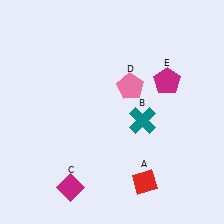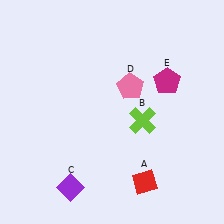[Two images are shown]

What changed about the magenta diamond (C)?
In Image 1, C is magenta. In Image 2, it changed to purple.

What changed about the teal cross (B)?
In Image 1, B is teal. In Image 2, it changed to lime.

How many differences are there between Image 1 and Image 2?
There are 2 differences between the two images.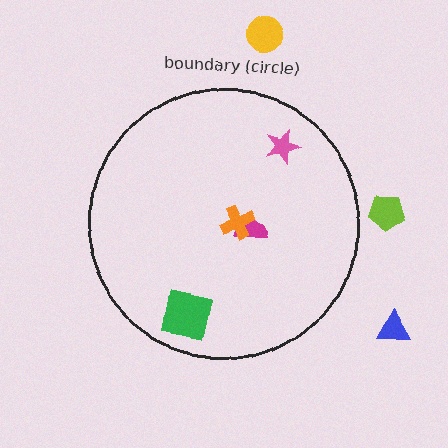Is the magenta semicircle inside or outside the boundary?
Inside.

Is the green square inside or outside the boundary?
Inside.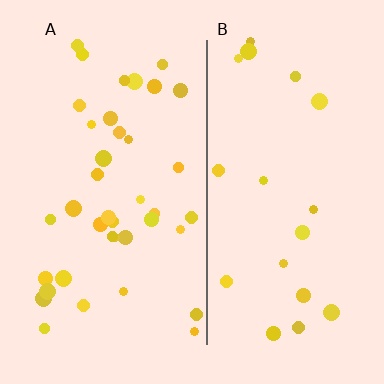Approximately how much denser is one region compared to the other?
Approximately 2.0× — region A over region B.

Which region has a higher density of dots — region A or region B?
A (the left).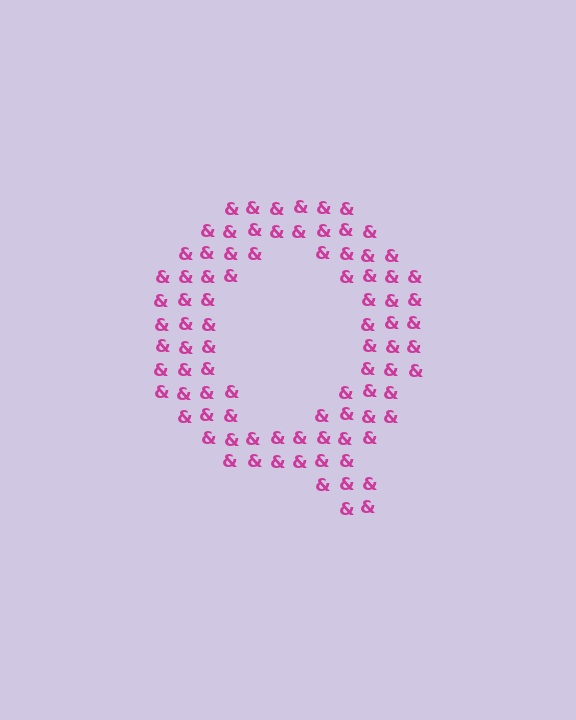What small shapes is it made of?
It is made of small ampersands.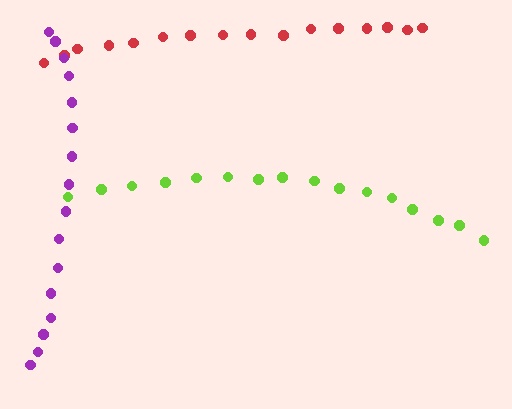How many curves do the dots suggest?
There are 3 distinct paths.